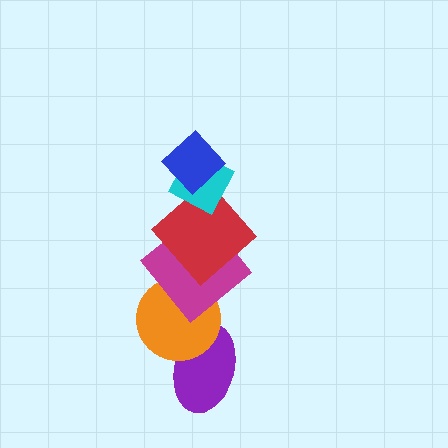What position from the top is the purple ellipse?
The purple ellipse is 6th from the top.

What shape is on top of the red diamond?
The cyan diamond is on top of the red diamond.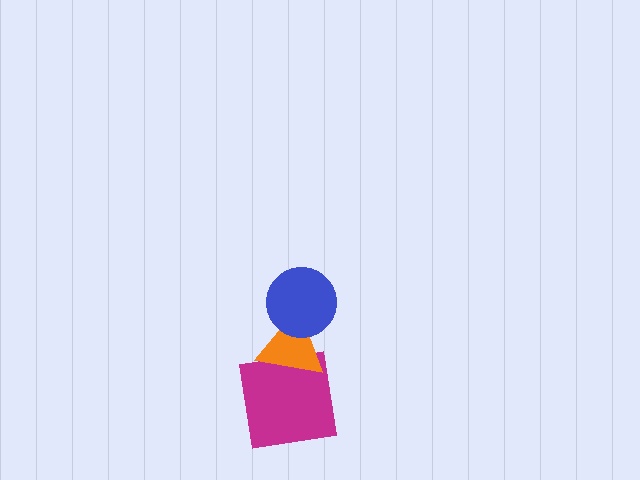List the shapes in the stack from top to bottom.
From top to bottom: the blue circle, the orange triangle, the magenta square.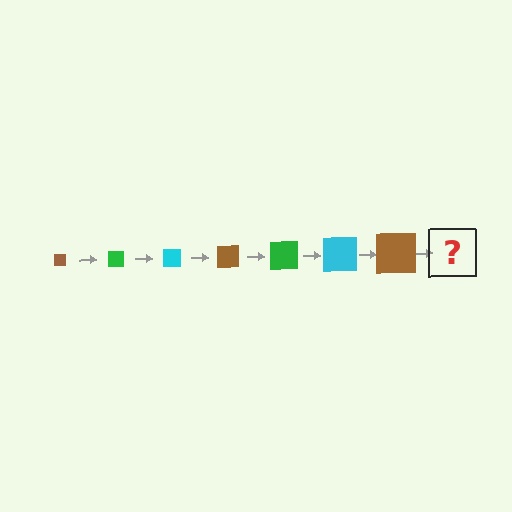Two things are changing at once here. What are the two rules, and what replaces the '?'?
The two rules are that the square grows larger each step and the color cycles through brown, green, and cyan. The '?' should be a green square, larger than the previous one.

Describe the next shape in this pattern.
It should be a green square, larger than the previous one.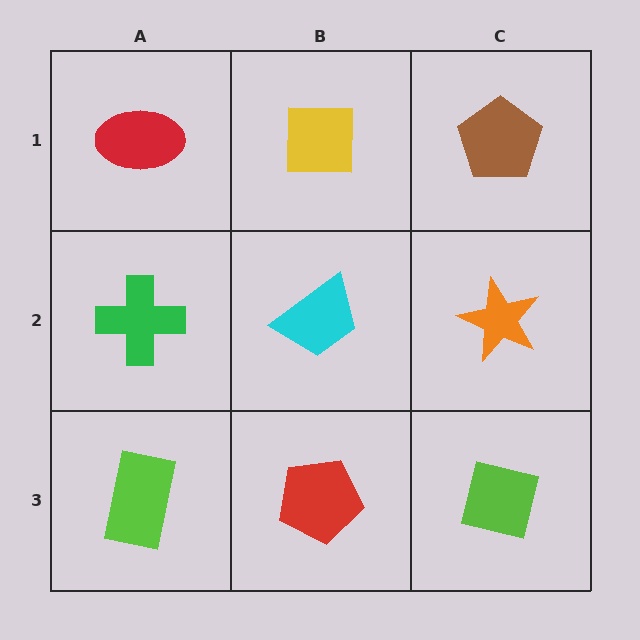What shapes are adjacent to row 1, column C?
An orange star (row 2, column C), a yellow square (row 1, column B).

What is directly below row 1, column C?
An orange star.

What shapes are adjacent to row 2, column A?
A red ellipse (row 1, column A), a lime rectangle (row 3, column A), a cyan trapezoid (row 2, column B).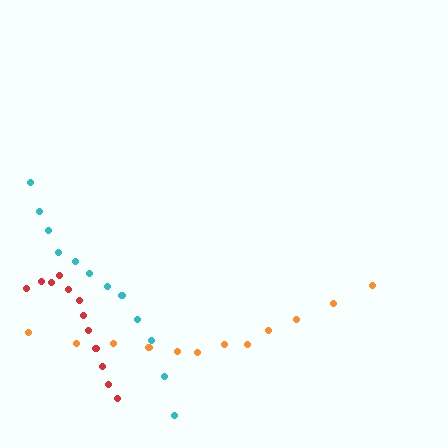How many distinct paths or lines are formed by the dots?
There are 3 distinct paths.